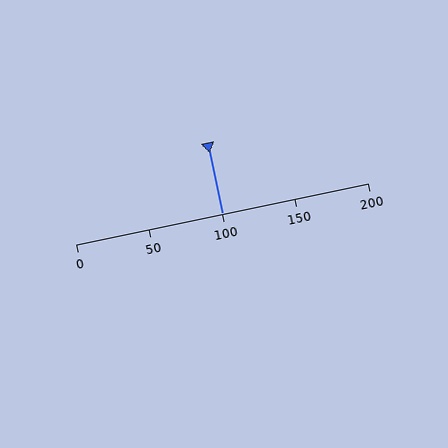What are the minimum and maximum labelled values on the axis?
The axis runs from 0 to 200.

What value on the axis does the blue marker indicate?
The marker indicates approximately 100.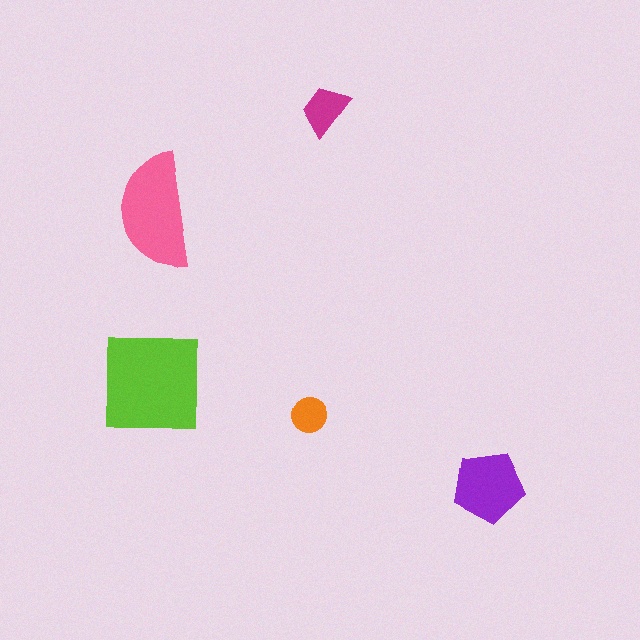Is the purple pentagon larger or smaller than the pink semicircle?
Smaller.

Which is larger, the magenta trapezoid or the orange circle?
The magenta trapezoid.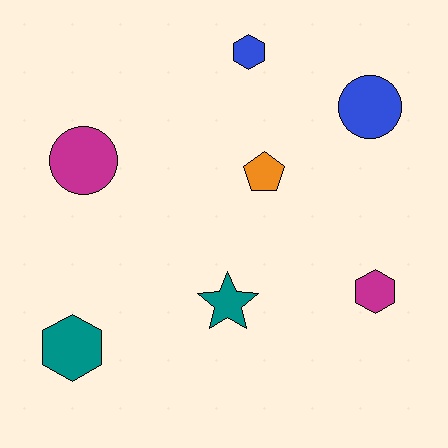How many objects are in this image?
There are 7 objects.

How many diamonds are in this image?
There are no diamonds.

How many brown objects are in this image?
There are no brown objects.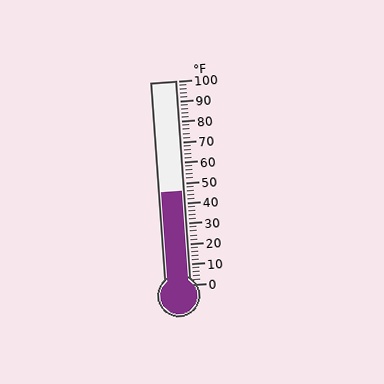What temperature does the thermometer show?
The thermometer shows approximately 46°F.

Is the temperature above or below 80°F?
The temperature is below 80°F.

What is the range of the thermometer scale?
The thermometer scale ranges from 0°F to 100°F.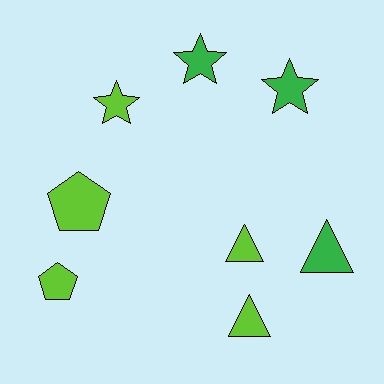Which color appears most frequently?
Lime, with 5 objects.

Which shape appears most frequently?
Triangle, with 3 objects.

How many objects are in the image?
There are 8 objects.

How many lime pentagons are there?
There are 2 lime pentagons.